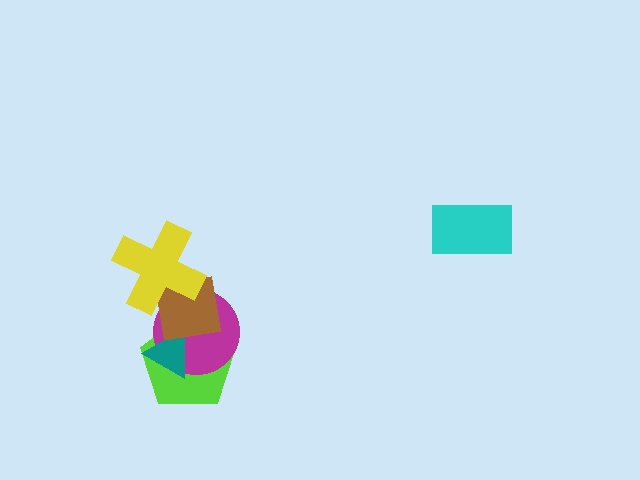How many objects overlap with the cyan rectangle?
0 objects overlap with the cyan rectangle.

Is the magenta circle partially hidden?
Yes, it is partially covered by another shape.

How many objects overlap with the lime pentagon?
3 objects overlap with the lime pentagon.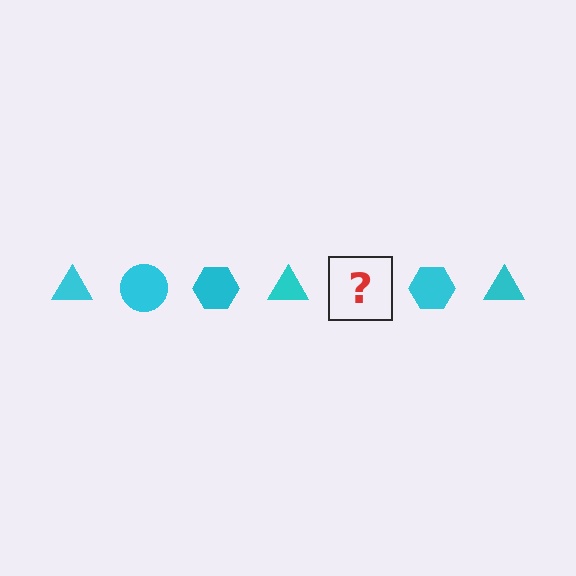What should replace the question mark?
The question mark should be replaced with a cyan circle.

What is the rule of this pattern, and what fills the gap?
The rule is that the pattern cycles through triangle, circle, hexagon shapes in cyan. The gap should be filled with a cyan circle.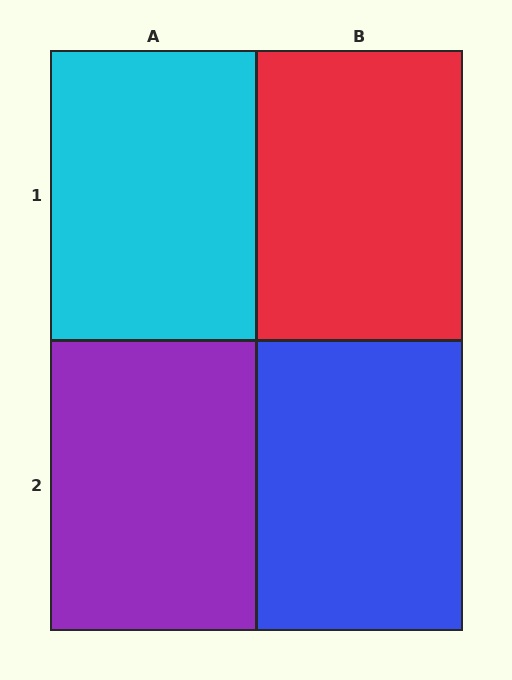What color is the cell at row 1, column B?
Red.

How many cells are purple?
1 cell is purple.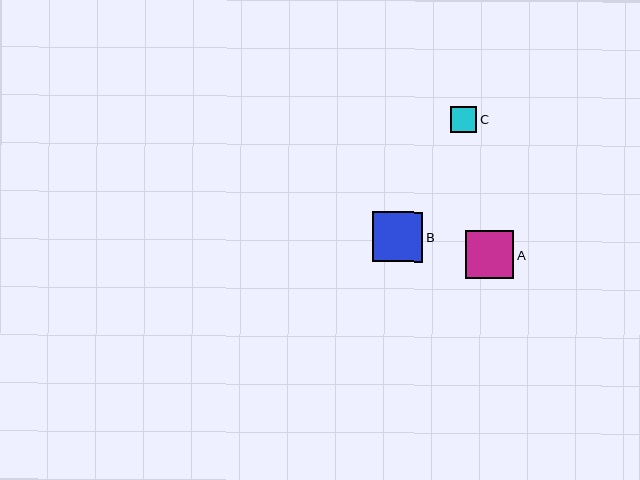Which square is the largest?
Square B is the largest with a size of approximately 51 pixels.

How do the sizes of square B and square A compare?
Square B and square A are approximately the same size.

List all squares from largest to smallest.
From largest to smallest: B, A, C.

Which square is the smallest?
Square C is the smallest with a size of approximately 26 pixels.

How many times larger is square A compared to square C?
Square A is approximately 1.8 times the size of square C.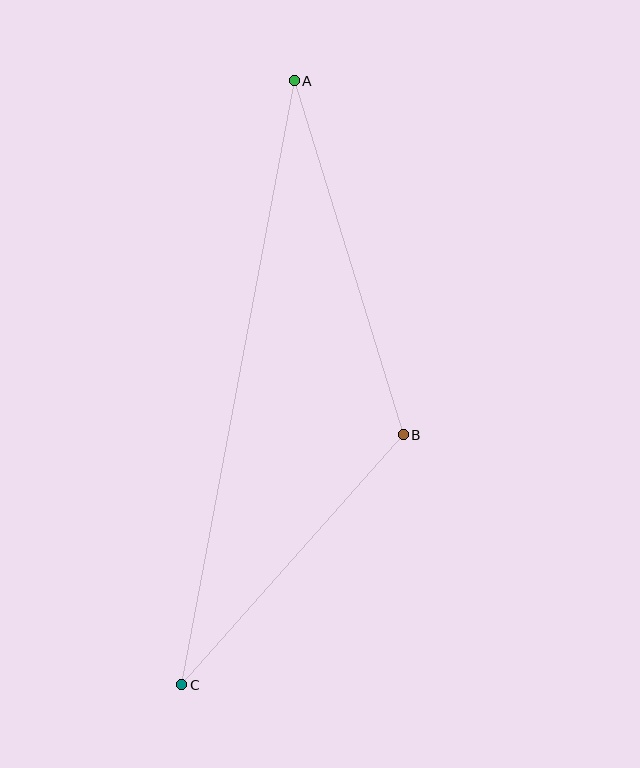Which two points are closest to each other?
Points B and C are closest to each other.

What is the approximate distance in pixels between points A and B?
The distance between A and B is approximately 371 pixels.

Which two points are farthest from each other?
Points A and C are farthest from each other.